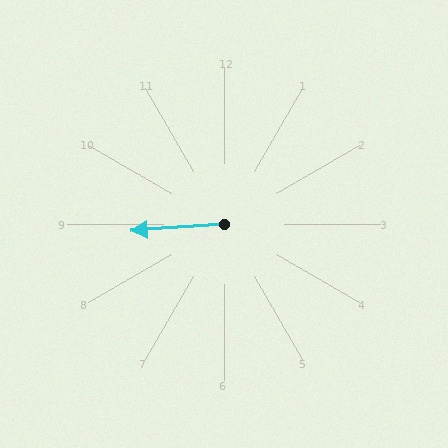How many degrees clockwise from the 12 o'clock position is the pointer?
Approximately 266 degrees.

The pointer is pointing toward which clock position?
Roughly 9 o'clock.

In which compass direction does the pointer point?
West.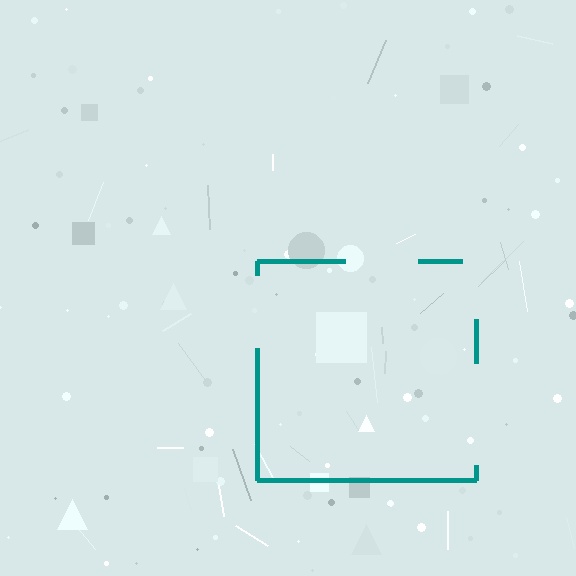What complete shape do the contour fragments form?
The contour fragments form a square.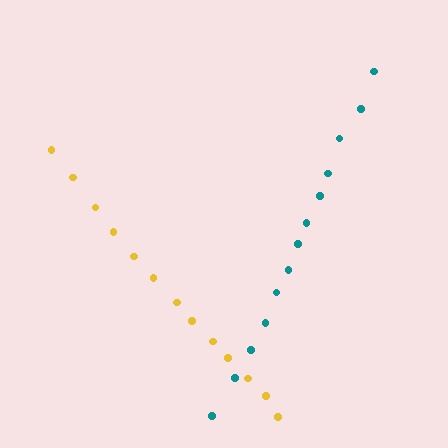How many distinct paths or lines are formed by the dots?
There are 2 distinct paths.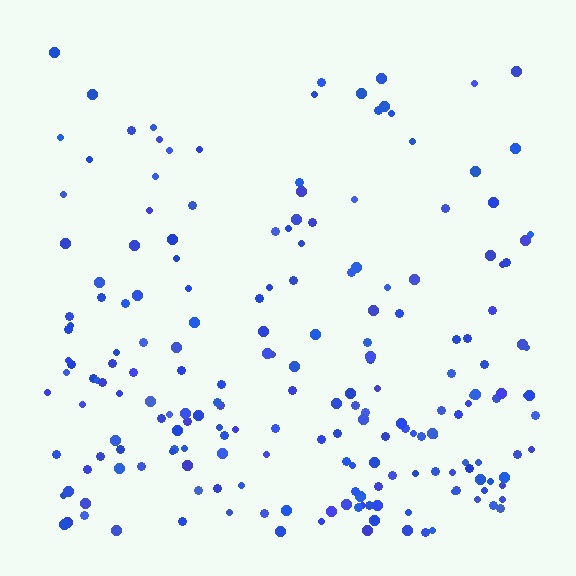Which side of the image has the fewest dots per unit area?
The top.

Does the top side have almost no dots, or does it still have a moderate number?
Still a moderate number, just noticeably fewer than the bottom.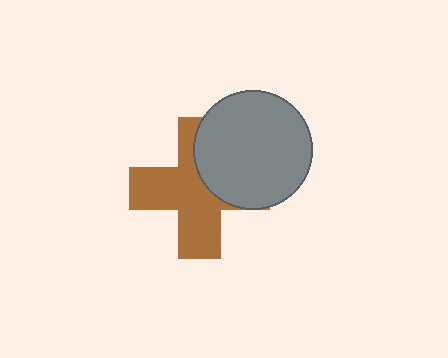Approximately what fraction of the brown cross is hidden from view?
Roughly 37% of the brown cross is hidden behind the gray circle.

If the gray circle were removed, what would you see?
You would see the complete brown cross.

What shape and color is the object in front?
The object in front is a gray circle.